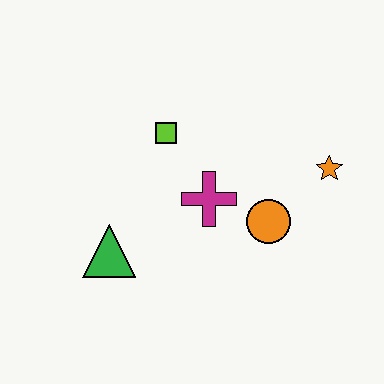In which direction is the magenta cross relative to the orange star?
The magenta cross is to the left of the orange star.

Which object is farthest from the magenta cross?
The orange star is farthest from the magenta cross.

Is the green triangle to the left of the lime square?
Yes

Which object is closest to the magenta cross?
The orange circle is closest to the magenta cross.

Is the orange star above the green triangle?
Yes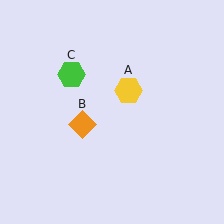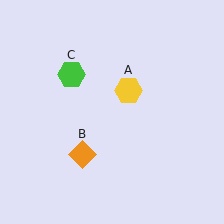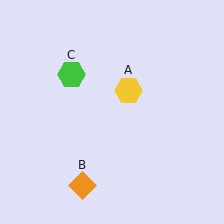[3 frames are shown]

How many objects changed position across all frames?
1 object changed position: orange diamond (object B).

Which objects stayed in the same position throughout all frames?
Yellow hexagon (object A) and green hexagon (object C) remained stationary.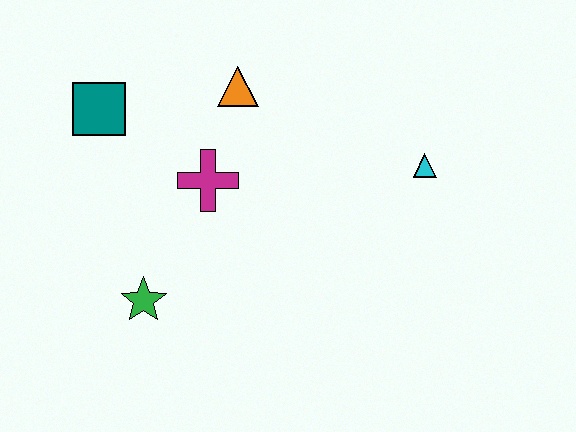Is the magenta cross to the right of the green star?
Yes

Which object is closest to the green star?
The magenta cross is closest to the green star.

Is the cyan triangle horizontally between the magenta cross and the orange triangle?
No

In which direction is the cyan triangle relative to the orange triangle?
The cyan triangle is to the right of the orange triangle.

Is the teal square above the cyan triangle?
Yes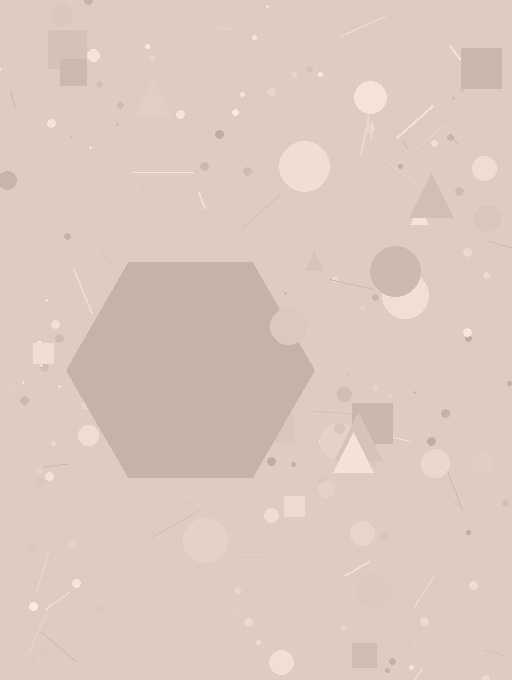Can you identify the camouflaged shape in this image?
The camouflaged shape is a hexagon.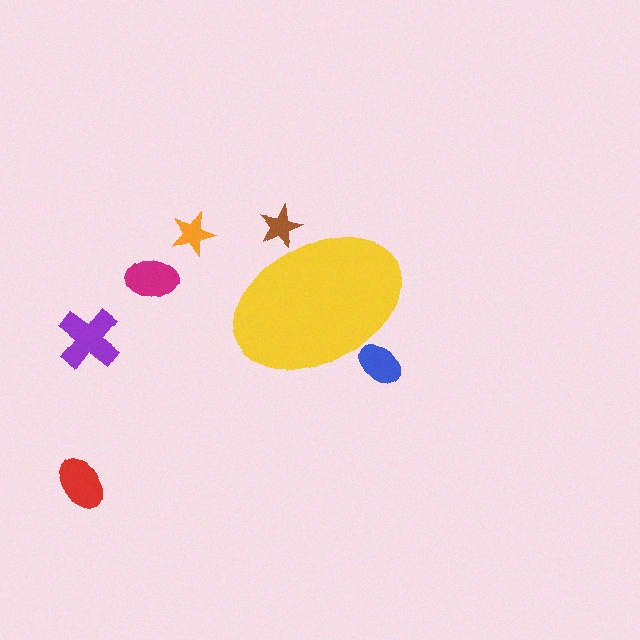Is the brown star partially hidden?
Yes, the brown star is partially hidden behind the yellow ellipse.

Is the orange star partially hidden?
No, the orange star is fully visible.